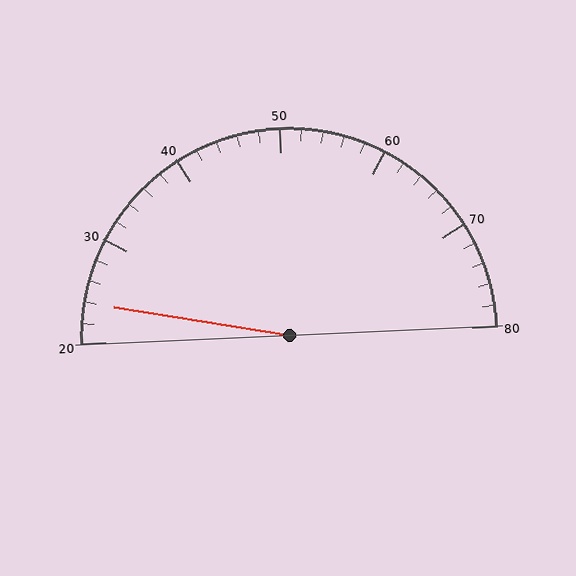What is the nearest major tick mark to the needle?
The nearest major tick mark is 20.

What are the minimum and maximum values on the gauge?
The gauge ranges from 20 to 80.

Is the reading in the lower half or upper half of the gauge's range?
The reading is in the lower half of the range (20 to 80).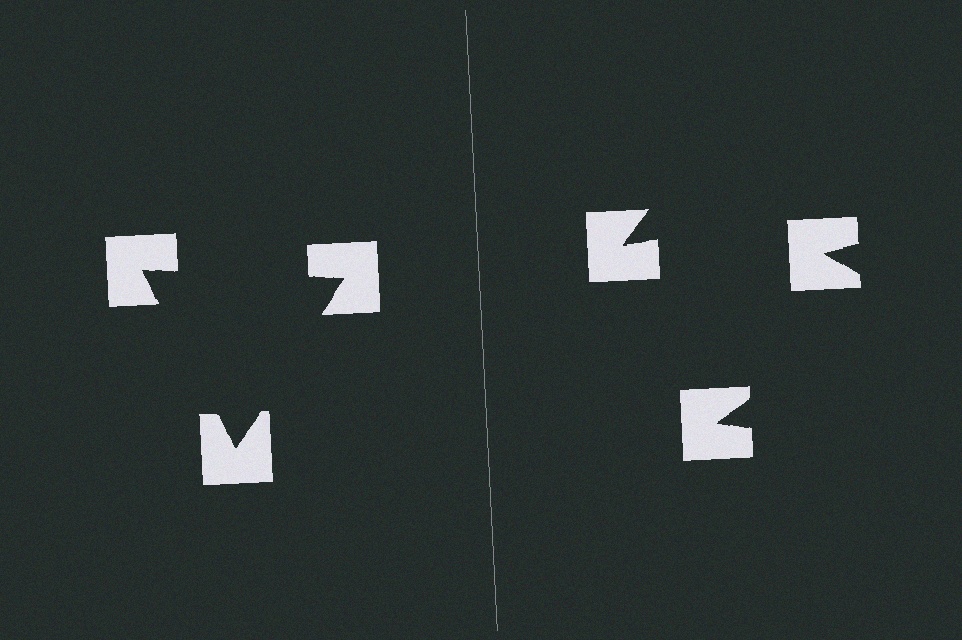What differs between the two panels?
The notched squares are positioned identically on both sides; only the wedge orientations differ. On the left they align to a triangle; on the right they are misaligned.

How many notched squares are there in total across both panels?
6 — 3 on each side.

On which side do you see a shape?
An illusory triangle appears on the left side. On the right side the wedge cuts are rotated, so no coherent shape forms.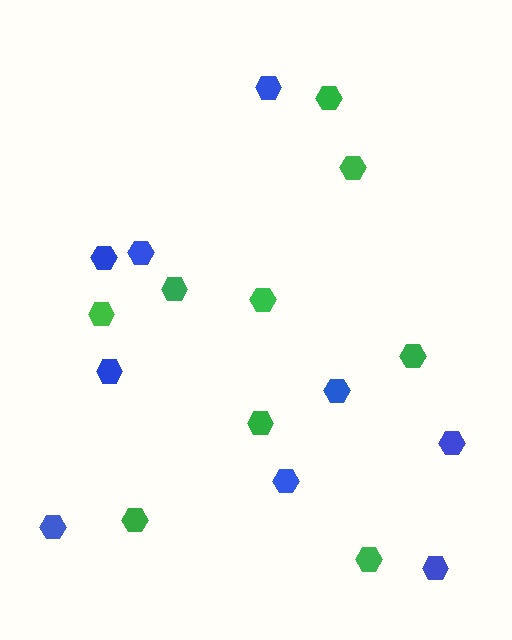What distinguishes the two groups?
There are 2 groups: one group of green hexagons (9) and one group of blue hexagons (9).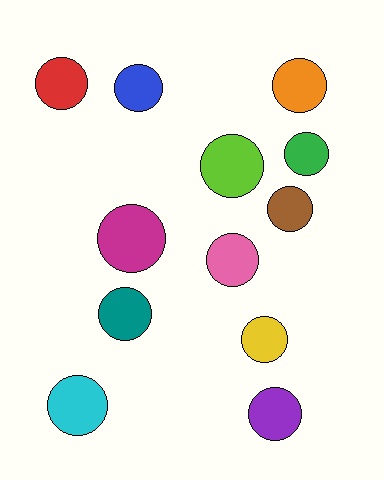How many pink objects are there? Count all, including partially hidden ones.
There is 1 pink object.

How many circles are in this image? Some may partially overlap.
There are 12 circles.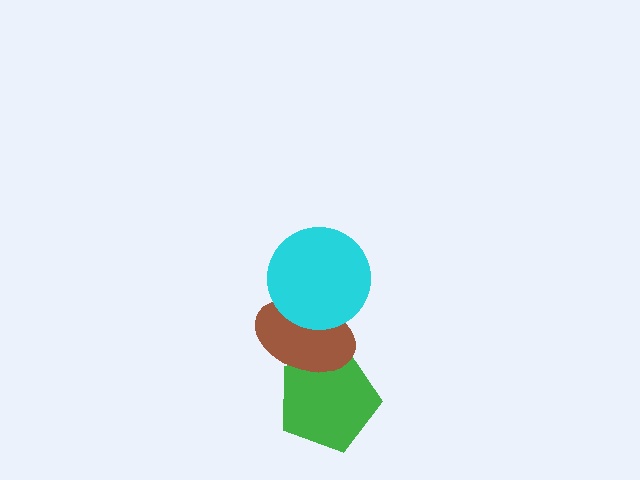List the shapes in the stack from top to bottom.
From top to bottom: the cyan circle, the brown ellipse, the green pentagon.